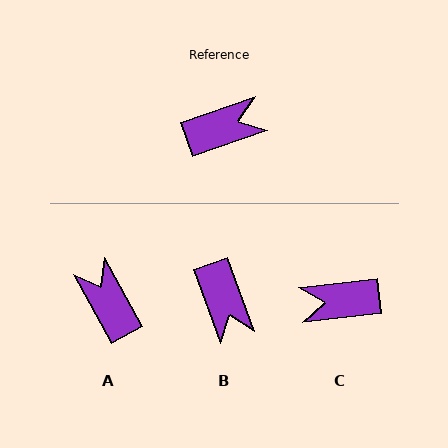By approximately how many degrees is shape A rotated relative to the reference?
Approximately 99 degrees counter-clockwise.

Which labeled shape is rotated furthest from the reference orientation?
C, about 167 degrees away.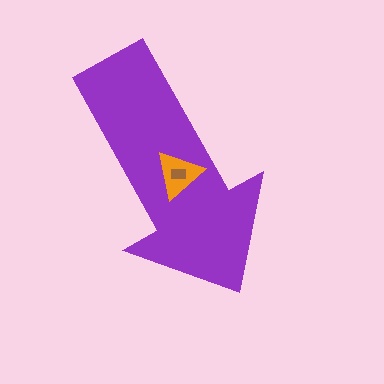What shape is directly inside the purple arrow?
The orange triangle.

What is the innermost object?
The brown rectangle.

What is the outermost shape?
The purple arrow.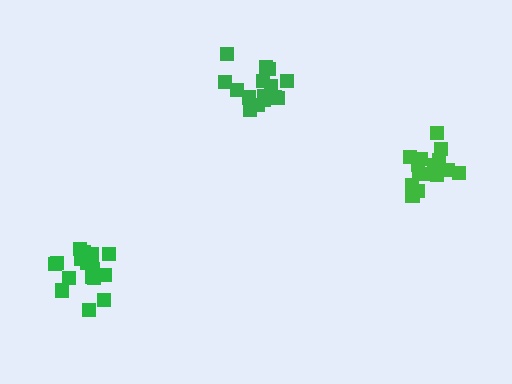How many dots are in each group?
Group 1: 16 dots, Group 2: 18 dots, Group 3: 15 dots (49 total).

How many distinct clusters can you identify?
There are 3 distinct clusters.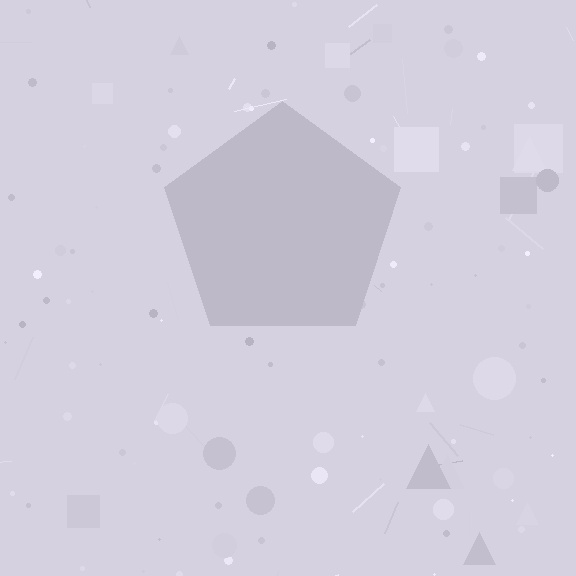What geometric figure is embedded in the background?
A pentagon is embedded in the background.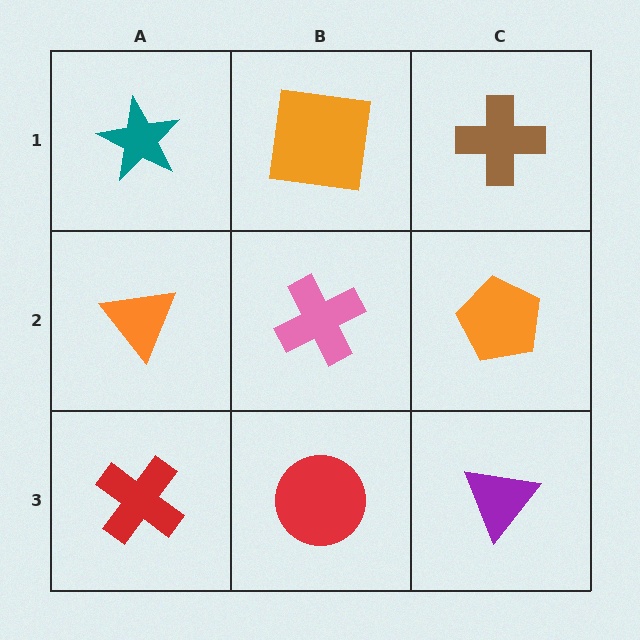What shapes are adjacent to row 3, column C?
An orange pentagon (row 2, column C), a red circle (row 3, column B).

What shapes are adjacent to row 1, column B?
A pink cross (row 2, column B), a teal star (row 1, column A), a brown cross (row 1, column C).